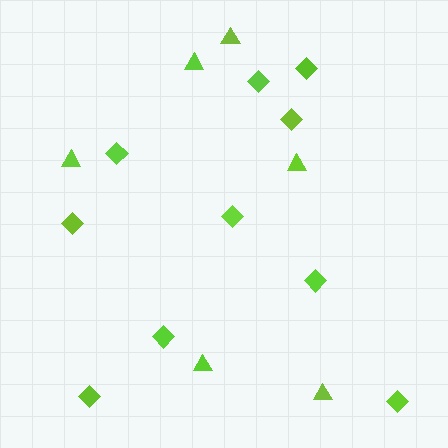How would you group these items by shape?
There are 2 groups: one group of triangles (6) and one group of diamonds (10).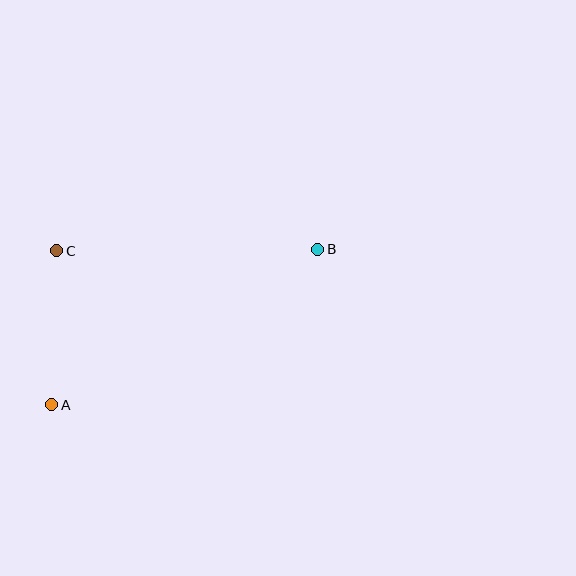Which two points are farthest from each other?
Points A and B are farthest from each other.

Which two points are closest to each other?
Points A and C are closest to each other.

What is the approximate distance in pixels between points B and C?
The distance between B and C is approximately 261 pixels.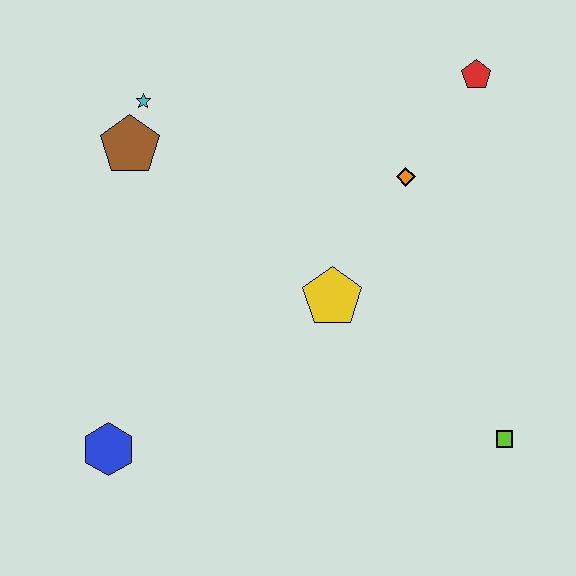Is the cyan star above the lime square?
Yes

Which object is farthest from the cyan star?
The lime square is farthest from the cyan star.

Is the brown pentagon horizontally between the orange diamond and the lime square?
No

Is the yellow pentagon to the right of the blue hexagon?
Yes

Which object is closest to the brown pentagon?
The cyan star is closest to the brown pentagon.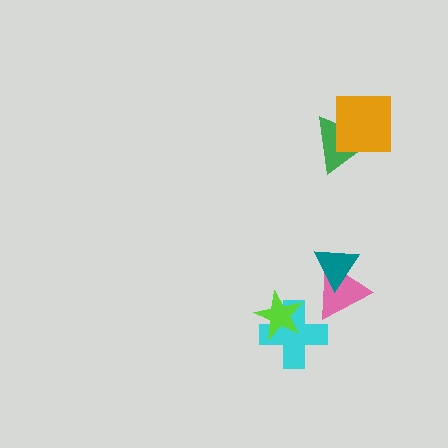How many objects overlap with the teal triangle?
1 object overlaps with the teal triangle.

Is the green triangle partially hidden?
Yes, it is partially covered by another shape.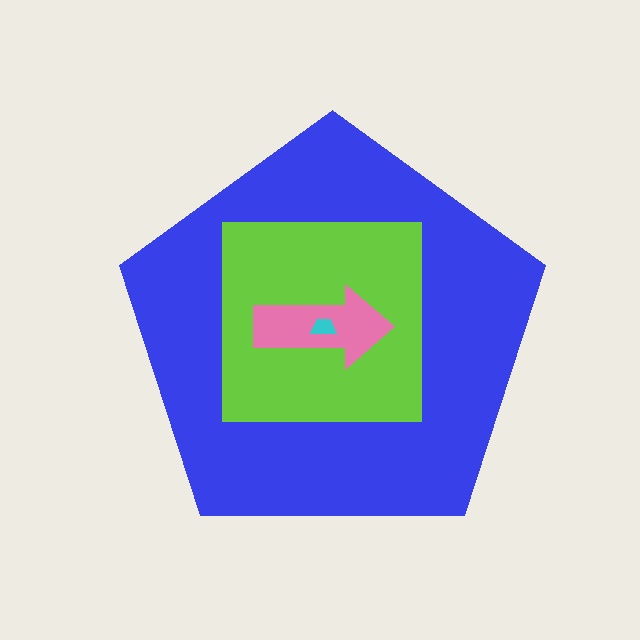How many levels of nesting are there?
4.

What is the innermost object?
The cyan trapezoid.